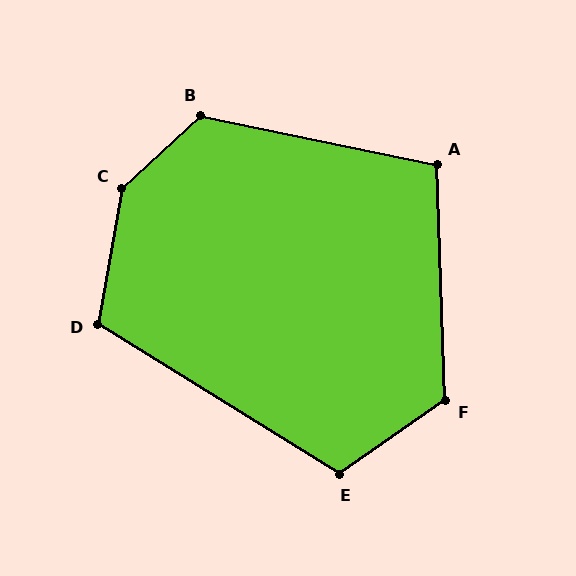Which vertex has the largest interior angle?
C, at approximately 143 degrees.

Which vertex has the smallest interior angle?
A, at approximately 104 degrees.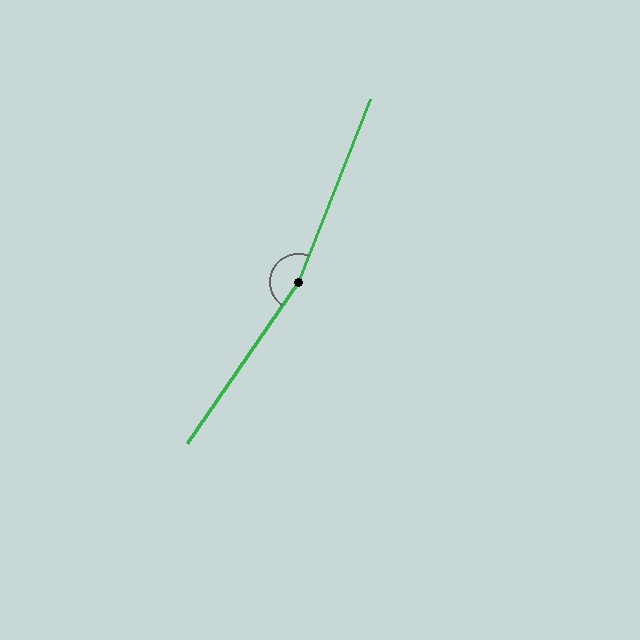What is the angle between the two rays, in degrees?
Approximately 167 degrees.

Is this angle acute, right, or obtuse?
It is obtuse.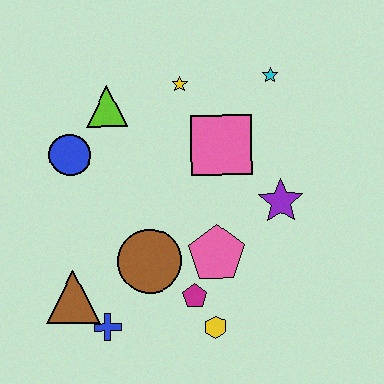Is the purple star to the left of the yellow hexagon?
No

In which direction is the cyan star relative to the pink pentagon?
The cyan star is above the pink pentagon.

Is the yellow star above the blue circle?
Yes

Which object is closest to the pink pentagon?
The magenta pentagon is closest to the pink pentagon.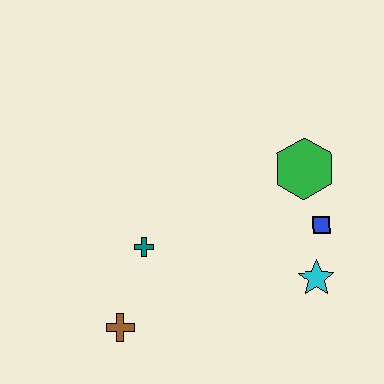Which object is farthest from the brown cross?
The green hexagon is farthest from the brown cross.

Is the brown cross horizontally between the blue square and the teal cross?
No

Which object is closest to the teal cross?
The brown cross is closest to the teal cross.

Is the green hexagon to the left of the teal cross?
No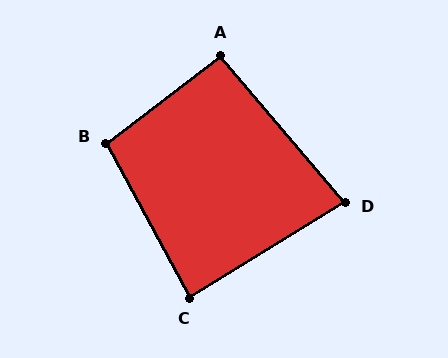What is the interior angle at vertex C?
Approximately 87 degrees (approximately right).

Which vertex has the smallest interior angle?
D, at approximately 81 degrees.